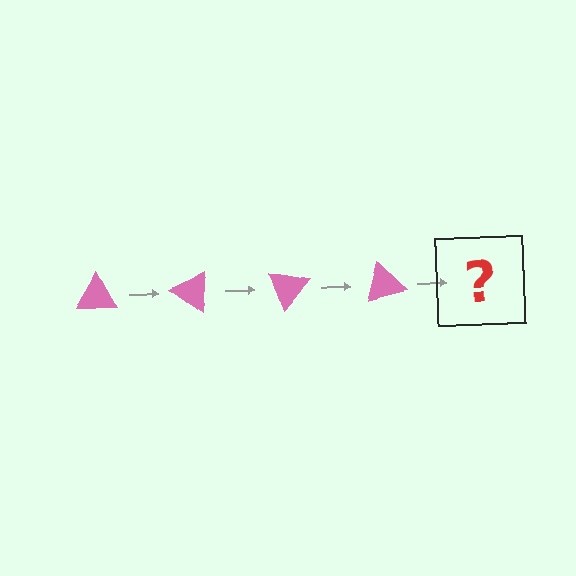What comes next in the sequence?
The next element should be a pink triangle rotated 140 degrees.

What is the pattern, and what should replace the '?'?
The pattern is that the triangle rotates 35 degrees each step. The '?' should be a pink triangle rotated 140 degrees.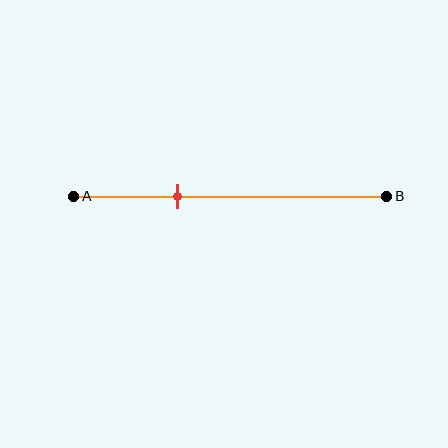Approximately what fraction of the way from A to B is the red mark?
The red mark is approximately 35% of the way from A to B.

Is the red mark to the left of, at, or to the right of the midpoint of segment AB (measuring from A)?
The red mark is to the left of the midpoint of segment AB.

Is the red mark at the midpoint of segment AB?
No, the mark is at about 35% from A, not at the 50% midpoint.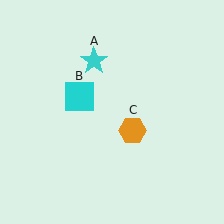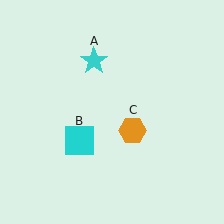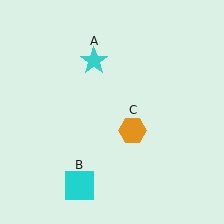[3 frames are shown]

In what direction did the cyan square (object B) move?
The cyan square (object B) moved down.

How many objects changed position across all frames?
1 object changed position: cyan square (object B).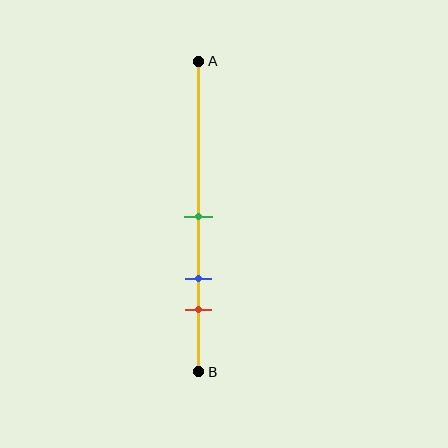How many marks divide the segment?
There are 3 marks dividing the segment.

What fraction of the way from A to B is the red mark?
The red mark is approximately 80% (0.8) of the way from A to B.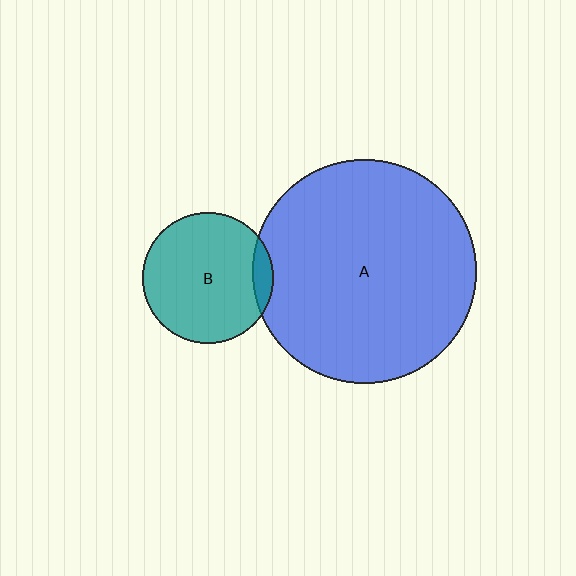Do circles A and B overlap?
Yes.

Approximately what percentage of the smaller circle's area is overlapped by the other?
Approximately 10%.